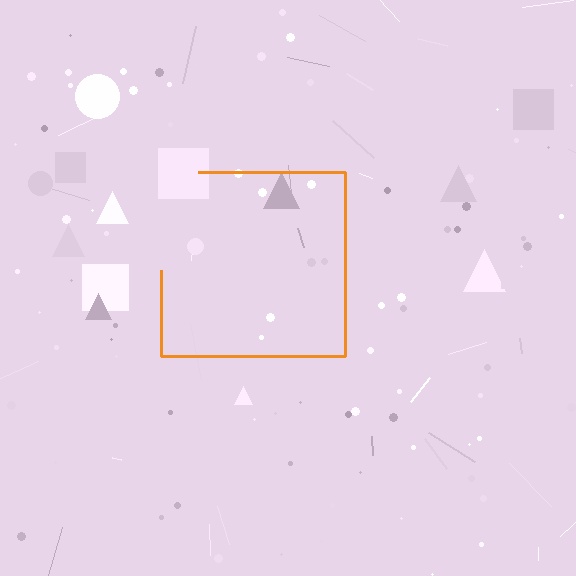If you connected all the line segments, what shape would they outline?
They would outline a square.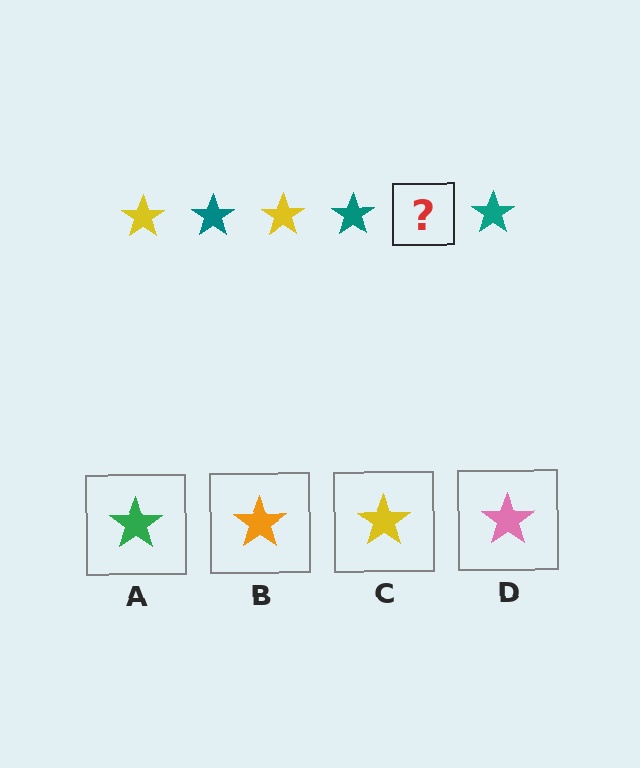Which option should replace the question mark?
Option C.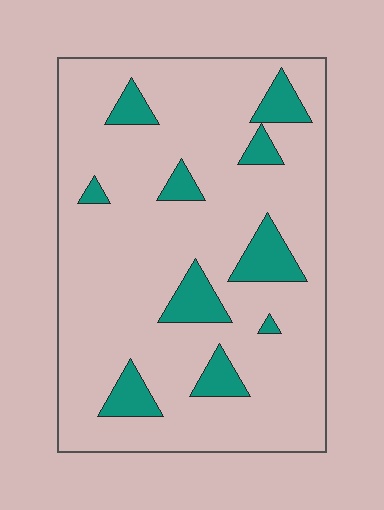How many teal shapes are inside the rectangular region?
10.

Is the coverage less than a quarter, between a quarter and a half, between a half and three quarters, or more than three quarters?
Less than a quarter.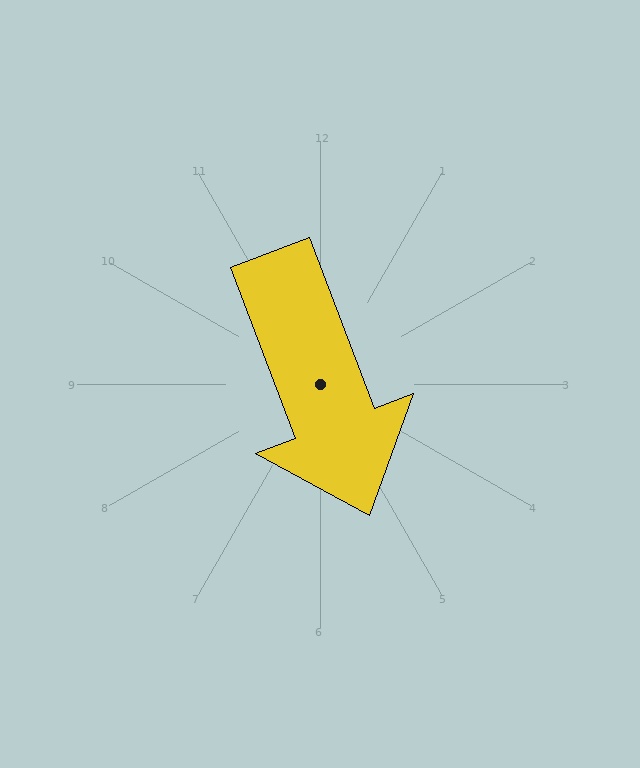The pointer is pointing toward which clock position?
Roughly 5 o'clock.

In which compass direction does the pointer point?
South.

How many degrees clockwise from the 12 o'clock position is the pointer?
Approximately 159 degrees.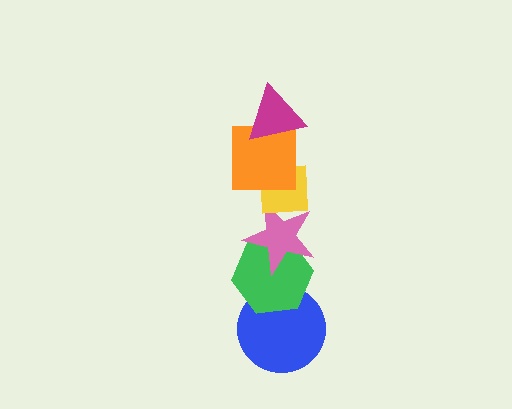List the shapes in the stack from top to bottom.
From top to bottom: the magenta triangle, the orange square, the yellow square, the pink star, the green hexagon, the blue circle.